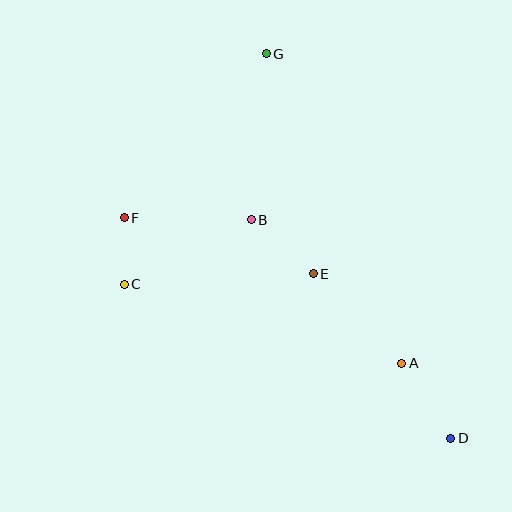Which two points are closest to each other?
Points C and F are closest to each other.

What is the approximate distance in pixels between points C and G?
The distance between C and G is approximately 271 pixels.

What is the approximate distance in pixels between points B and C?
The distance between B and C is approximately 142 pixels.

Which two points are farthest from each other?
Points D and G are farthest from each other.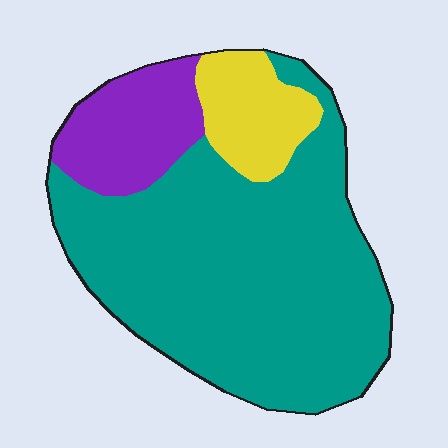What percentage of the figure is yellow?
Yellow takes up about one eighth (1/8) of the figure.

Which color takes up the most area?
Teal, at roughly 70%.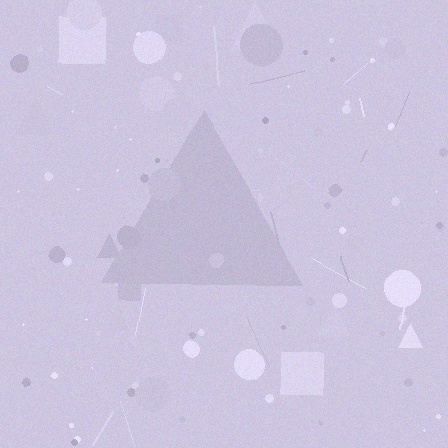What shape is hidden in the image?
A triangle is hidden in the image.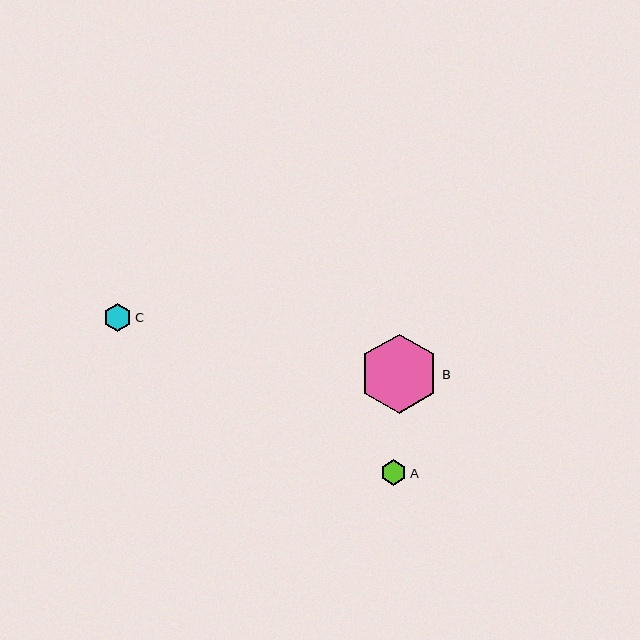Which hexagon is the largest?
Hexagon B is the largest with a size of approximately 79 pixels.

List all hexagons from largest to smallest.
From largest to smallest: B, C, A.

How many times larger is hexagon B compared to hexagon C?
Hexagon B is approximately 2.8 times the size of hexagon C.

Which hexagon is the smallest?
Hexagon A is the smallest with a size of approximately 26 pixels.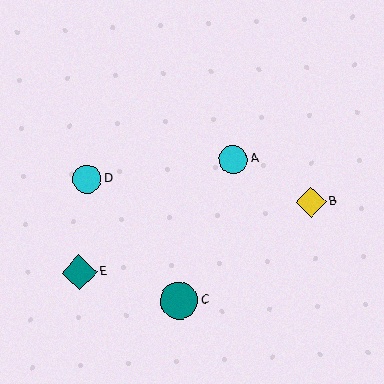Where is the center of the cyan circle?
The center of the cyan circle is at (233, 159).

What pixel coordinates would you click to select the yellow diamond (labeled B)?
Click at (311, 202) to select the yellow diamond B.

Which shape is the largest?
The teal circle (labeled C) is the largest.